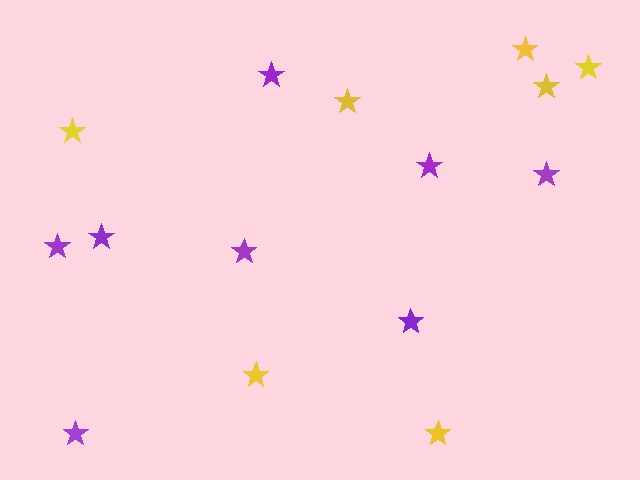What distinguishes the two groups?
There are 2 groups: one group of yellow stars (7) and one group of purple stars (8).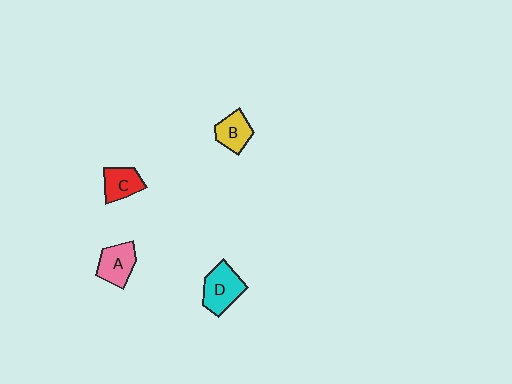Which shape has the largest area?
Shape D (cyan).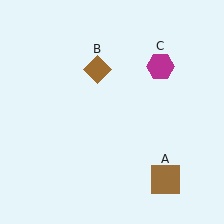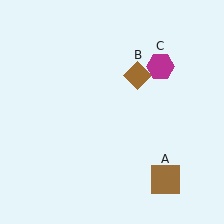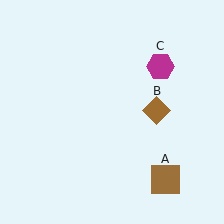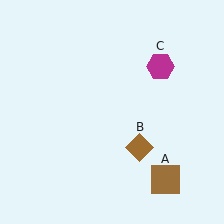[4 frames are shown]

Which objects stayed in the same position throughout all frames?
Brown square (object A) and magenta hexagon (object C) remained stationary.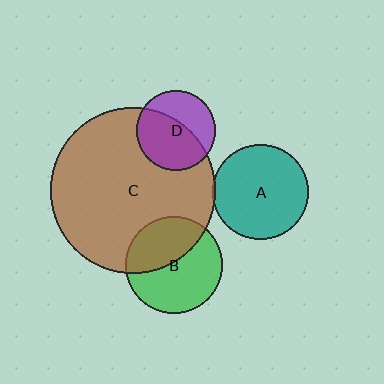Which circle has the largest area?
Circle C (brown).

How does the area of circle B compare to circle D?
Approximately 1.5 times.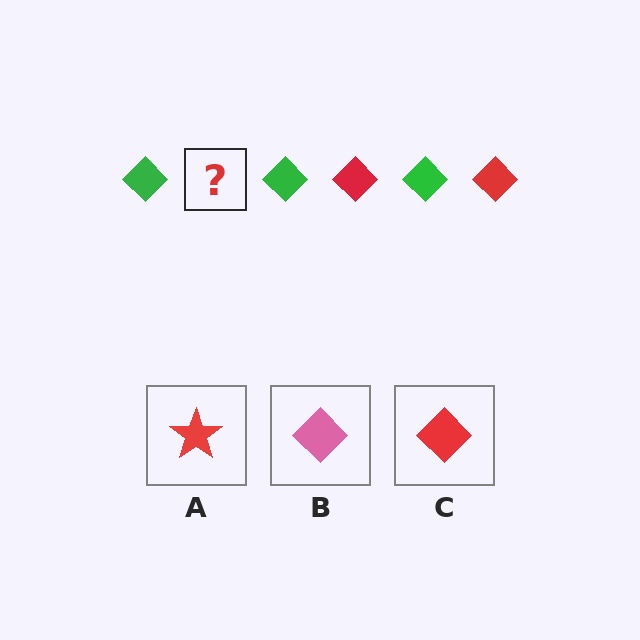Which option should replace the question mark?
Option C.